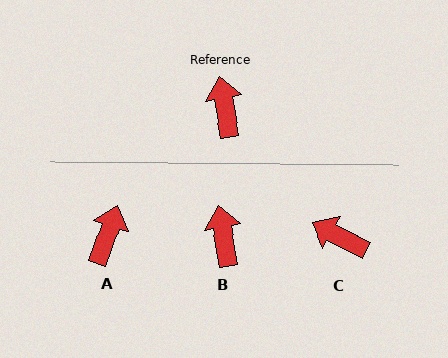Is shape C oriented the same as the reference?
No, it is off by about 52 degrees.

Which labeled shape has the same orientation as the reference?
B.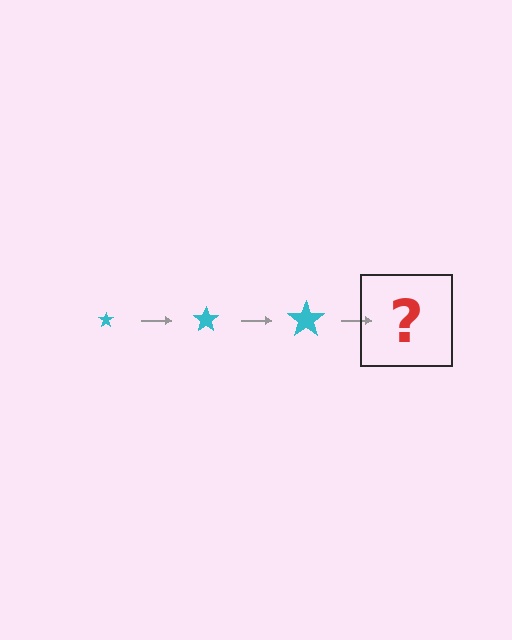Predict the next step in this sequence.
The next step is a cyan star, larger than the previous one.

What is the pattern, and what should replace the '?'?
The pattern is that the star gets progressively larger each step. The '?' should be a cyan star, larger than the previous one.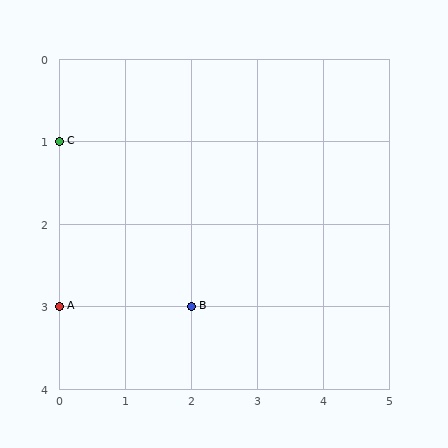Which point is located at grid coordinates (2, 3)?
Point B is at (2, 3).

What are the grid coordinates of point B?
Point B is at grid coordinates (2, 3).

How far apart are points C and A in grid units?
Points C and A are 2 rows apart.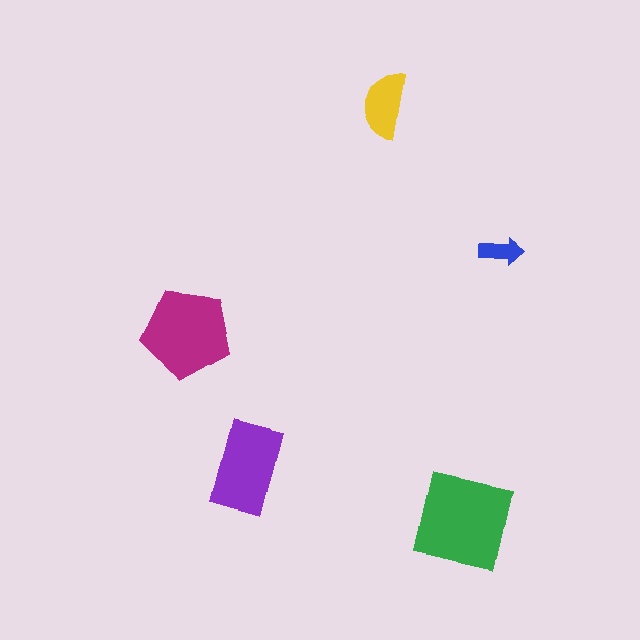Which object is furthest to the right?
The blue arrow is rightmost.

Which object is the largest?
The green square.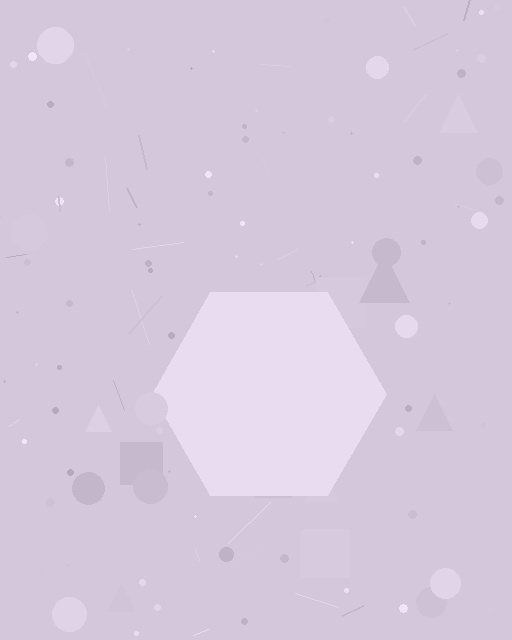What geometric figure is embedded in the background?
A hexagon is embedded in the background.